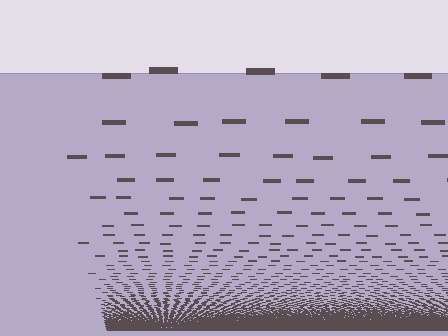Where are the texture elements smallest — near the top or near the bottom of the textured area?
Near the bottom.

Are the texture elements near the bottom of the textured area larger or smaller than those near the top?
Smaller. The gradient is inverted — elements near the bottom are smaller and denser.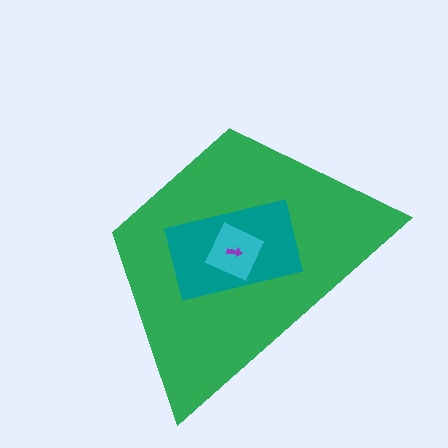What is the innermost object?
The purple arrow.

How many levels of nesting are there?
4.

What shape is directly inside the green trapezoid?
The teal rectangle.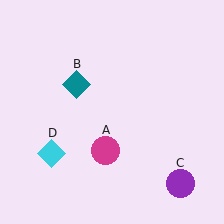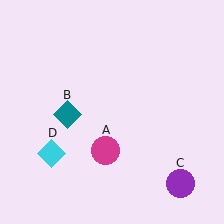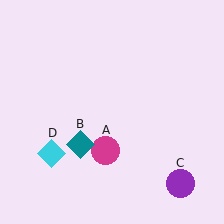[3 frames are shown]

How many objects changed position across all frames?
1 object changed position: teal diamond (object B).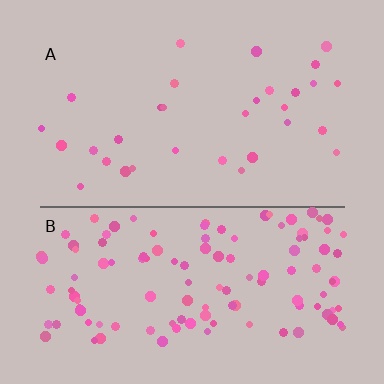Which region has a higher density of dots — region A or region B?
B (the bottom).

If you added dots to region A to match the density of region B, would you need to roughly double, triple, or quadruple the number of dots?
Approximately quadruple.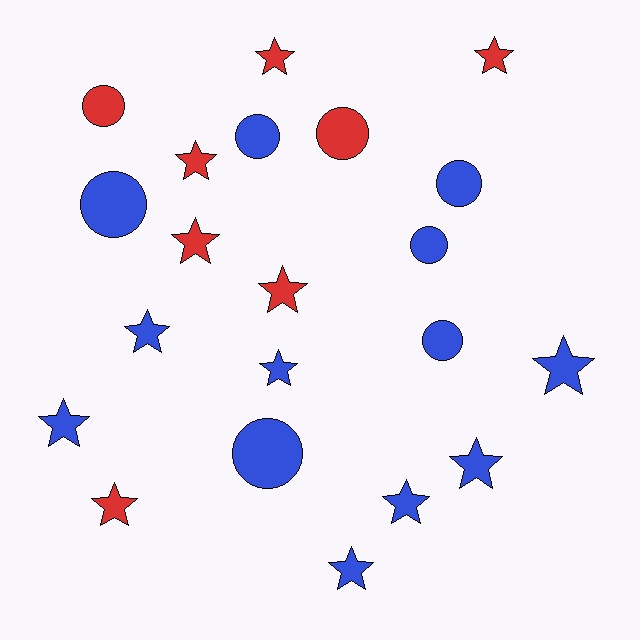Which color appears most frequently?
Blue, with 13 objects.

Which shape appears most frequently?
Star, with 13 objects.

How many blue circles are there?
There are 6 blue circles.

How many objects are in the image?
There are 21 objects.